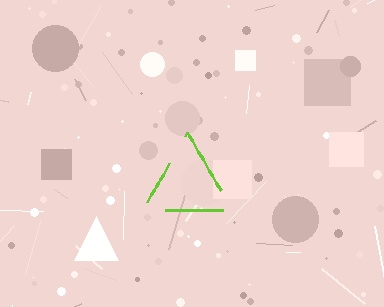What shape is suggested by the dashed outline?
The dashed outline suggests a triangle.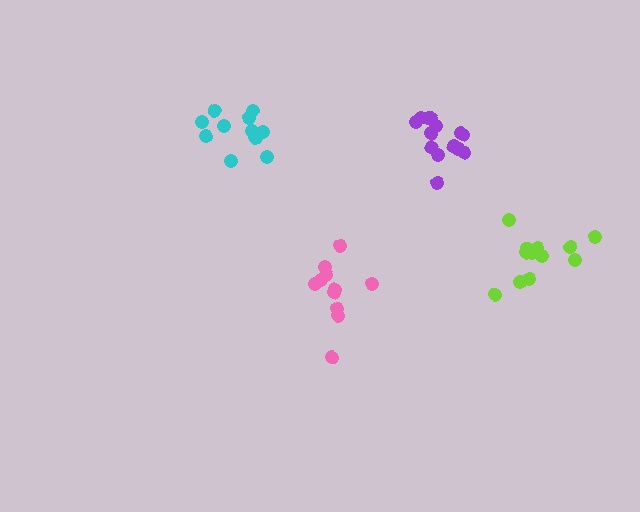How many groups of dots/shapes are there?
There are 4 groups.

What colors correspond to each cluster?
The clusters are colored: cyan, pink, lime, purple.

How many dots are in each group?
Group 1: 12 dots, Group 2: 11 dots, Group 3: 12 dots, Group 4: 14 dots (49 total).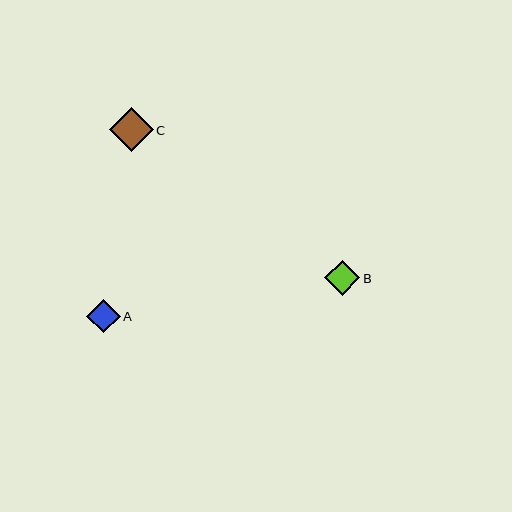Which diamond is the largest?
Diamond C is the largest with a size of approximately 44 pixels.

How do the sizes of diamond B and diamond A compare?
Diamond B and diamond A are approximately the same size.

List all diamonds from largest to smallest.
From largest to smallest: C, B, A.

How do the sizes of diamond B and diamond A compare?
Diamond B and diamond A are approximately the same size.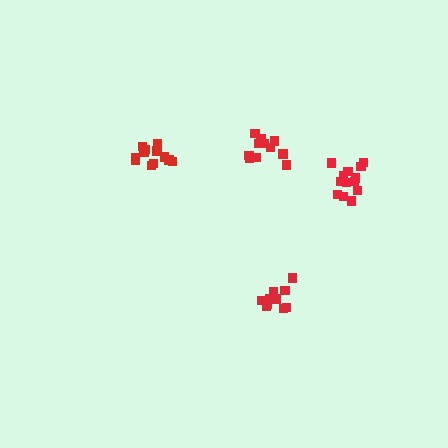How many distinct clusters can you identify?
There are 4 distinct clusters.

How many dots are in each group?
Group 1: 10 dots, Group 2: 12 dots, Group 3: 12 dots, Group 4: 13 dots (47 total).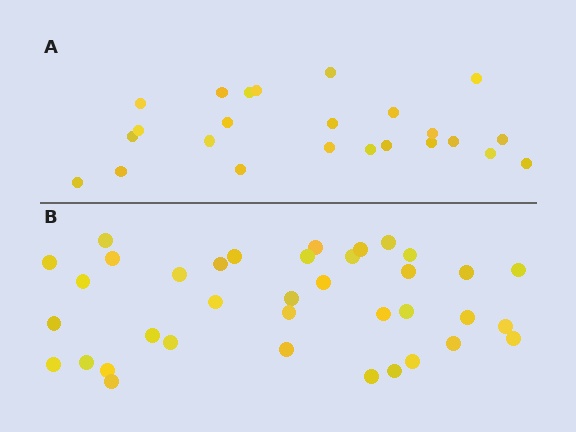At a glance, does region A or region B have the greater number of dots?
Region B (the bottom region) has more dots.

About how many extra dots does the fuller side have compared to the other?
Region B has approximately 15 more dots than region A.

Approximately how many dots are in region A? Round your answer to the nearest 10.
About 20 dots. (The exact count is 24, which rounds to 20.)